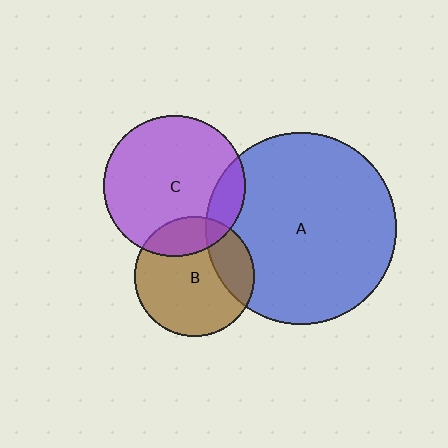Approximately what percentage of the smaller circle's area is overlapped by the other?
Approximately 15%.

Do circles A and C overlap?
Yes.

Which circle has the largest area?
Circle A (blue).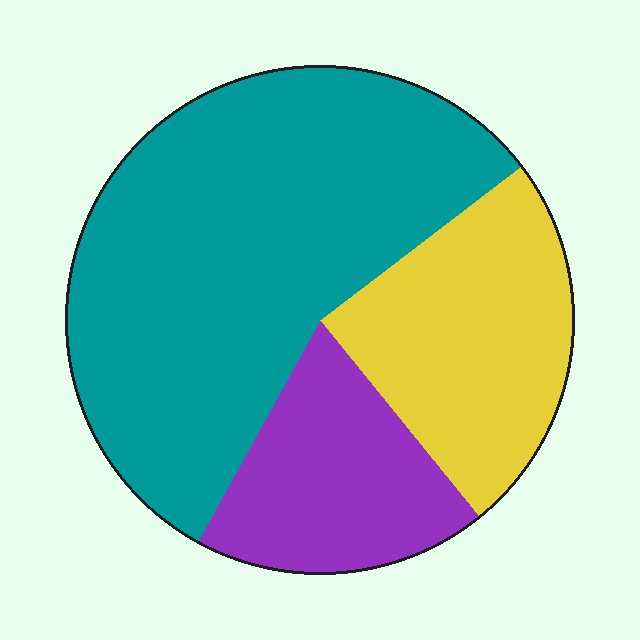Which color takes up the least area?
Purple, at roughly 20%.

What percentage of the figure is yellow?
Yellow takes up about one quarter (1/4) of the figure.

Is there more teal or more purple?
Teal.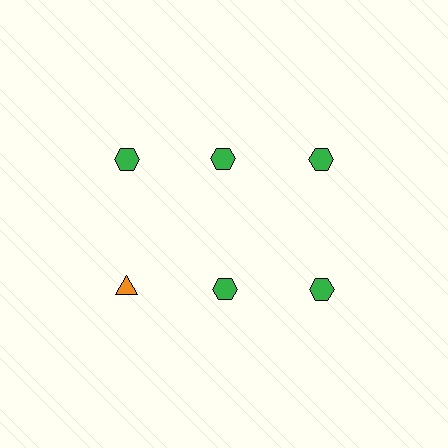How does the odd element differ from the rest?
It differs in both color (orange instead of green) and shape (triangle instead of hexagon).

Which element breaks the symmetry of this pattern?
The orange triangle in the second row, leftmost column breaks the symmetry. All other shapes are green hexagons.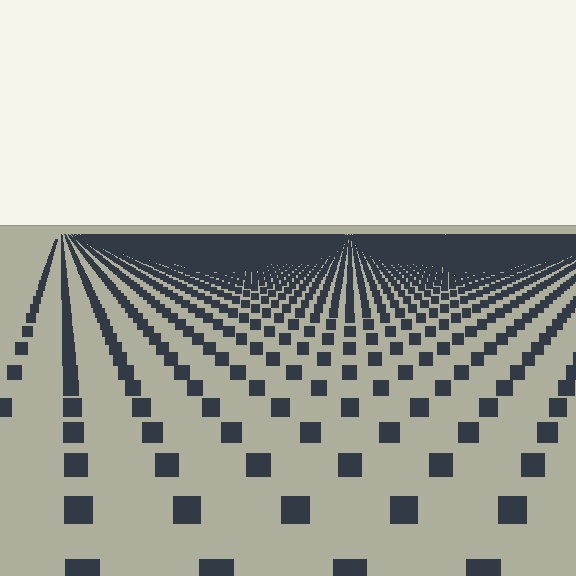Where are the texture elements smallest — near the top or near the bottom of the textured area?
Near the top.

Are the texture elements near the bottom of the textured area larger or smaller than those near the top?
Larger. Near the bottom, elements are closer to the viewer and appear at a bigger on-screen size.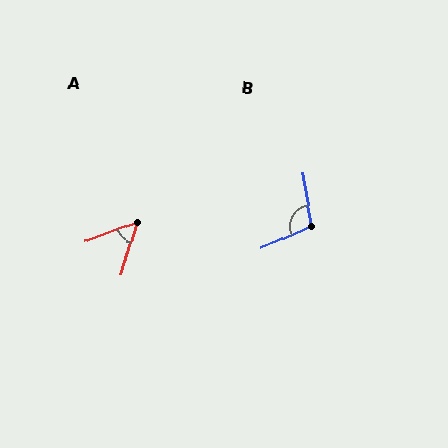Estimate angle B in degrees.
Approximately 105 degrees.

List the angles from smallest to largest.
A (53°), B (105°).